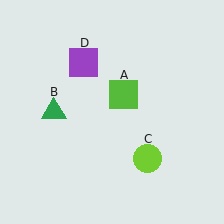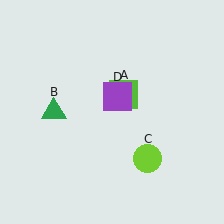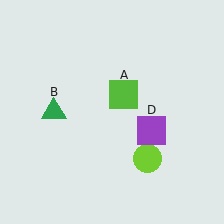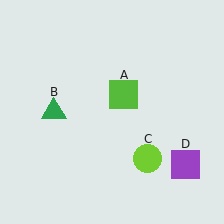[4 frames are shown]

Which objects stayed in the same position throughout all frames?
Lime square (object A) and green triangle (object B) and lime circle (object C) remained stationary.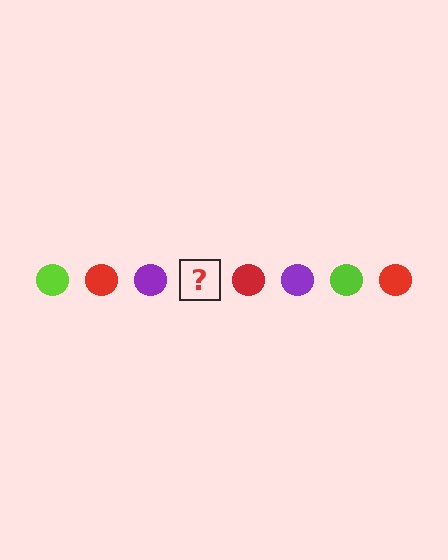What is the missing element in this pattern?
The missing element is a lime circle.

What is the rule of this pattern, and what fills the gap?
The rule is that the pattern cycles through lime, red, purple circles. The gap should be filled with a lime circle.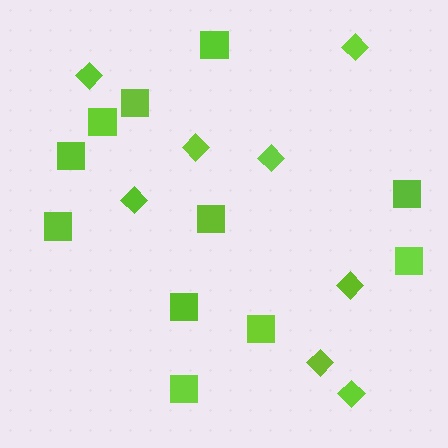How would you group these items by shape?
There are 2 groups: one group of squares (11) and one group of diamonds (8).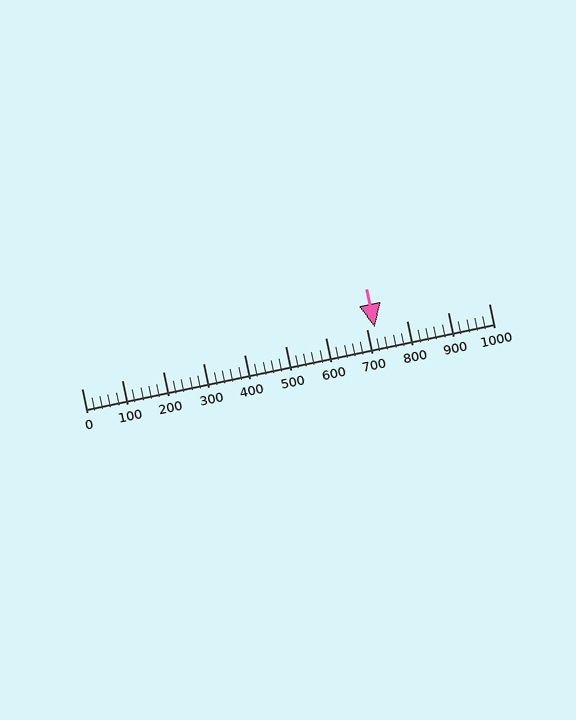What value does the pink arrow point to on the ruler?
The pink arrow points to approximately 720.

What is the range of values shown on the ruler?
The ruler shows values from 0 to 1000.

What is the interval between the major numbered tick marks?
The major tick marks are spaced 100 units apart.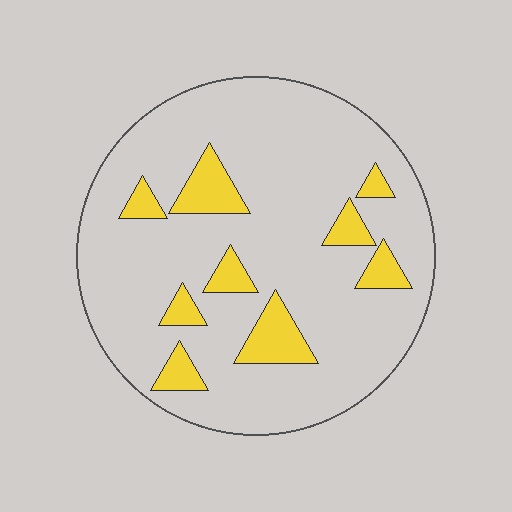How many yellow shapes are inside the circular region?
9.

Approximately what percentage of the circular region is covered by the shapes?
Approximately 15%.